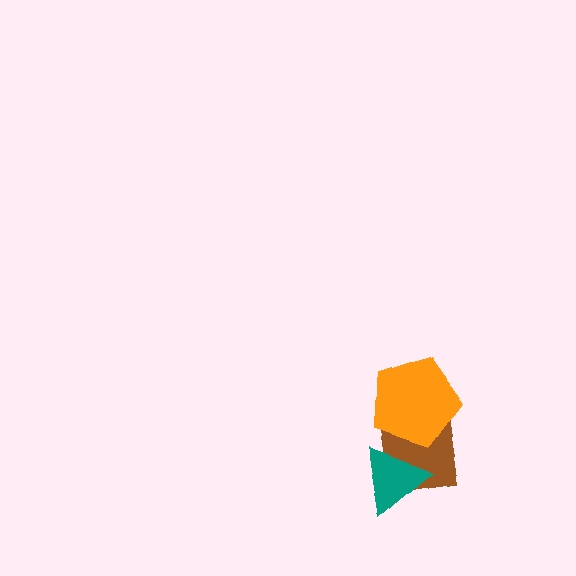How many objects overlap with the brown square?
2 objects overlap with the brown square.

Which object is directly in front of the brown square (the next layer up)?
The orange pentagon is directly in front of the brown square.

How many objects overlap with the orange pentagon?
1 object overlaps with the orange pentagon.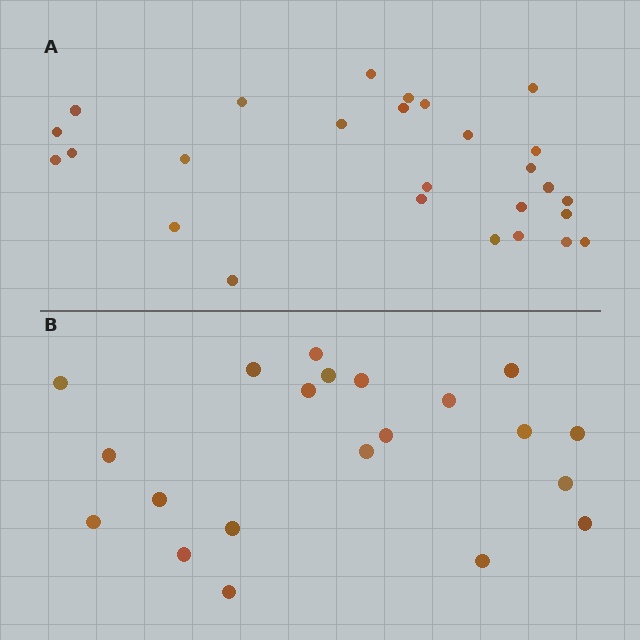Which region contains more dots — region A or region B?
Region A (the top region) has more dots.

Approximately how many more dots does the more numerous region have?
Region A has about 6 more dots than region B.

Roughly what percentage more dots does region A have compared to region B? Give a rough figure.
About 30% more.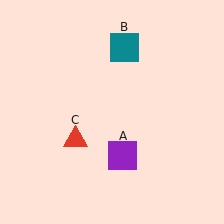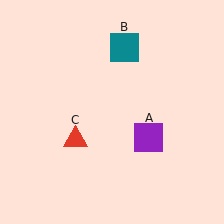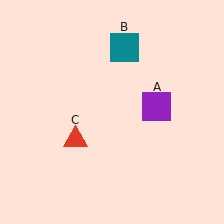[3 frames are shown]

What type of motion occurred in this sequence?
The purple square (object A) rotated counterclockwise around the center of the scene.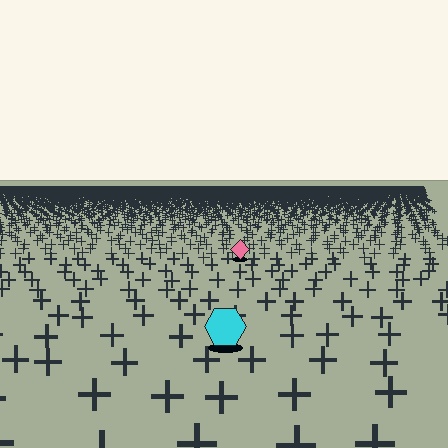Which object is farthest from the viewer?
The pink diamond is farthest from the viewer. It appears smaller and the ground texture around it is denser.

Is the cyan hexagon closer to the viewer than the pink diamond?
Yes. The cyan hexagon is closer — you can tell from the texture gradient: the ground texture is coarser near it.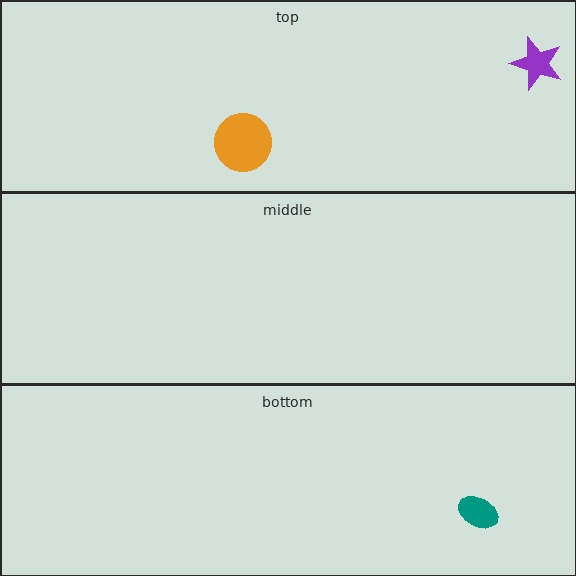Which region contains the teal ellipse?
The bottom region.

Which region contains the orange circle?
The top region.